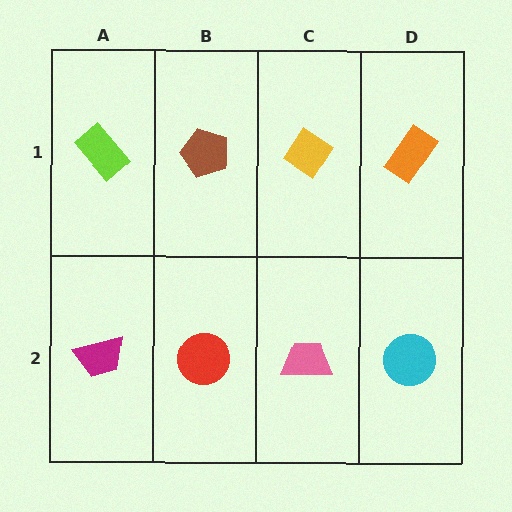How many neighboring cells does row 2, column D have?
2.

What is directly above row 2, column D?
An orange rectangle.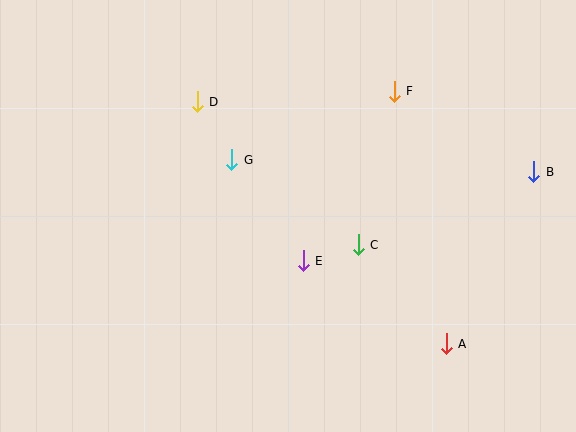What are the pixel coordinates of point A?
Point A is at (446, 344).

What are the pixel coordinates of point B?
Point B is at (534, 172).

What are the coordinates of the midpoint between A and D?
The midpoint between A and D is at (322, 223).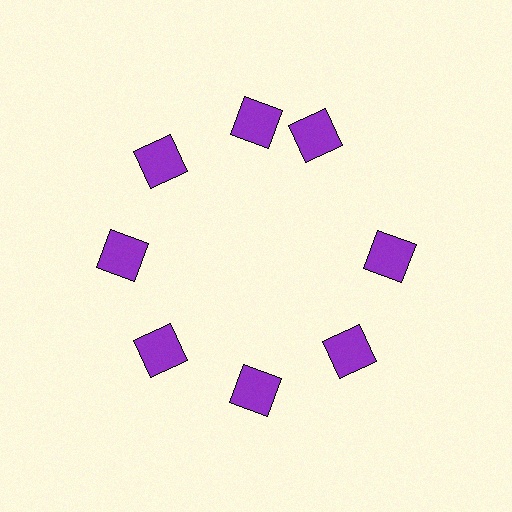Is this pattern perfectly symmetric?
No. The 8 purple squares are arranged in a ring, but one element near the 2 o'clock position is rotated out of alignment along the ring, breaking the 8-fold rotational symmetry.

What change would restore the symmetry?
The symmetry would be restored by rotating it back into even spacing with its neighbors so that all 8 squares sit at equal angles and equal distance from the center.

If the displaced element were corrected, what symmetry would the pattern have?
It would have 8-fold rotational symmetry — the pattern would map onto itself every 45 degrees.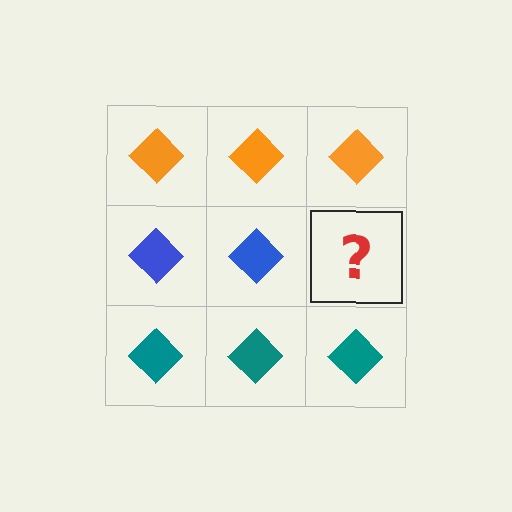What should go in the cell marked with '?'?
The missing cell should contain a blue diamond.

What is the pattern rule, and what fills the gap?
The rule is that each row has a consistent color. The gap should be filled with a blue diamond.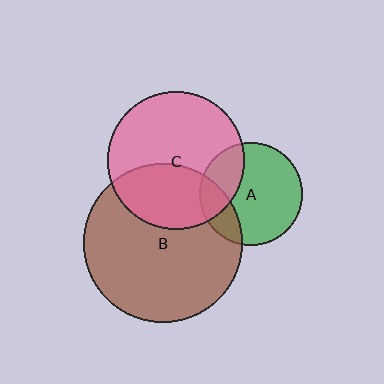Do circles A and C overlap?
Yes.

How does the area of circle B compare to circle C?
Approximately 1.3 times.